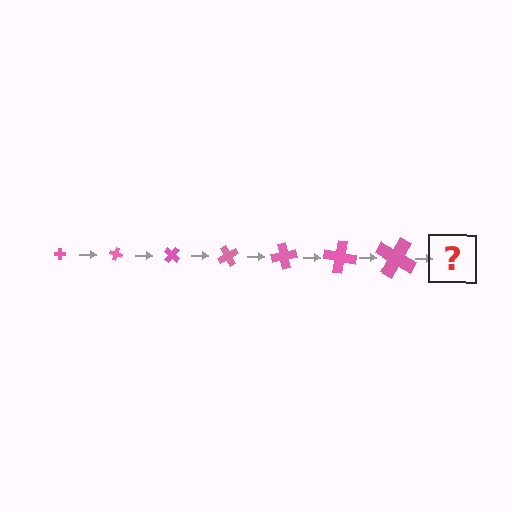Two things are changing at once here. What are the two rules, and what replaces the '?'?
The two rules are that the cross grows larger each step and it rotates 20 degrees each step. The '?' should be a cross, larger than the previous one and rotated 140 degrees from the start.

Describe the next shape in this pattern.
It should be a cross, larger than the previous one and rotated 140 degrees from the start.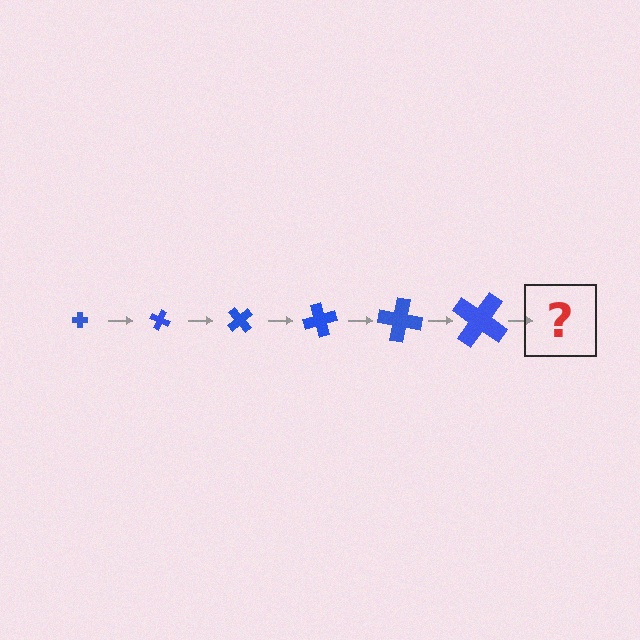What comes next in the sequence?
The next element should be a cross, larger than the previous one and rotated 150 degrees from the start.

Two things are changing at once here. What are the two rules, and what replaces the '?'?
The two rules are that the cross grows larger each step and it rotates 25 degrees each step. The '?' should be a cross, larger than the previous one and rotated 150 degrees from the start.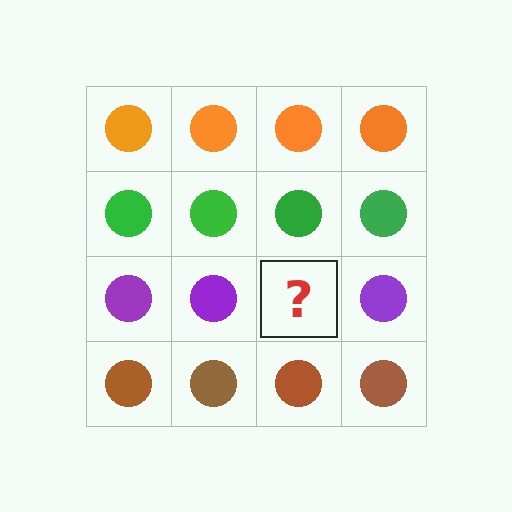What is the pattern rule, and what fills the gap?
The rule is that each row has a consistent color. The gap should be filled with a purple circle.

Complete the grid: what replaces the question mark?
The question mark should be replaced with a purple circle.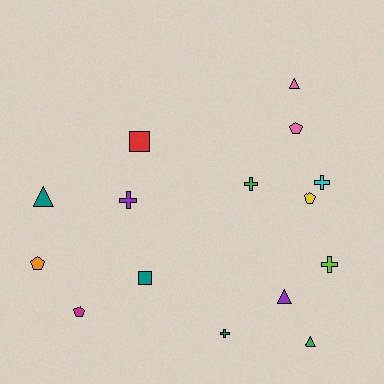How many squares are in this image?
There are 2 squares.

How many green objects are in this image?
There are 2 green objects.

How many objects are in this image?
There are 15 objects.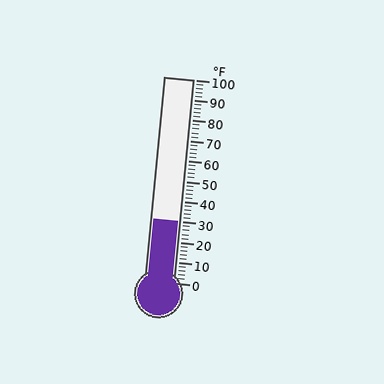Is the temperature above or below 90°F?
The temperature is below 90°F.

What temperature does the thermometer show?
The thermometer shows approximately 30°F.